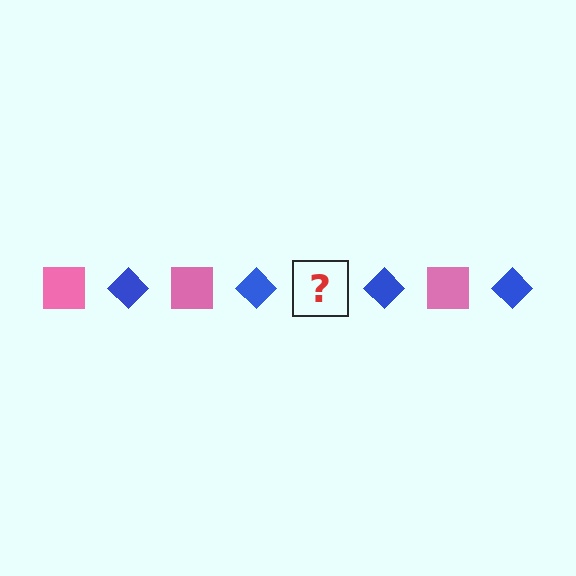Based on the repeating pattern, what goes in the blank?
The blank should be a pink square.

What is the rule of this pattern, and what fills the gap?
The rule is that the pattern alternates between pink square and blue diamond. The gap should be filled with a pink square.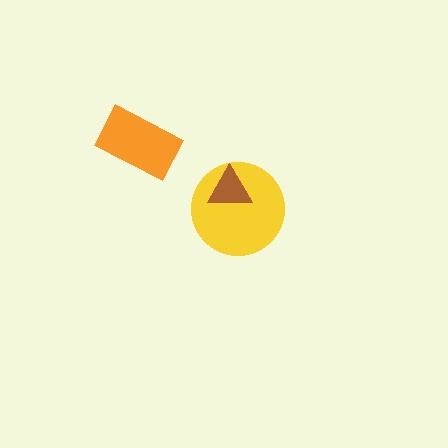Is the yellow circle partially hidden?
Yes, it is partially covered by another shape.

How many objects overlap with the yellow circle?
1 object overlaps with the yellow circle.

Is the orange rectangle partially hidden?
No, no other shape covers it.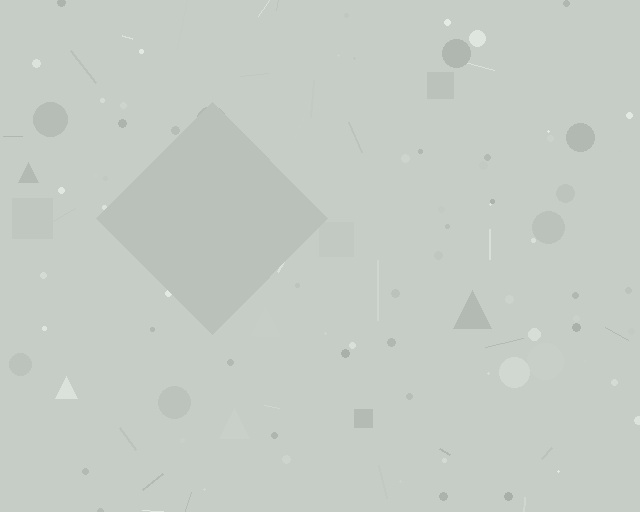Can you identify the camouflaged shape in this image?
The camouflaged shape is a diamond.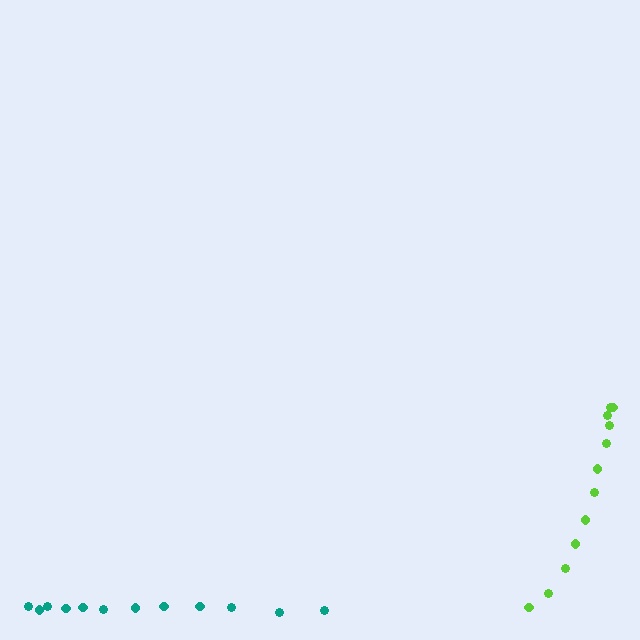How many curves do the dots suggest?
There are 2 distinct paths.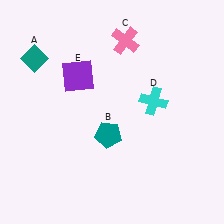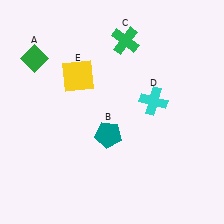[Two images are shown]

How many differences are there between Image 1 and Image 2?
There are 3 differences between the two images.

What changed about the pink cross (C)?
In Image 1, C is pink. In Image 2, it changed to green.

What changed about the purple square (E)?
In Image 1, E is purple. In Image 2, it changed to yellow.